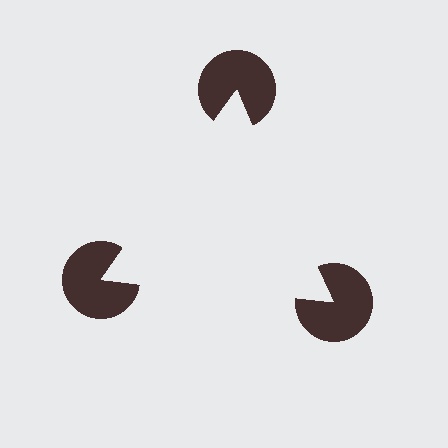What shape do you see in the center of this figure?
An illusory triangle — its edges are inferred from the aligned wedge cuts in the pac-man discs, not physically drawn.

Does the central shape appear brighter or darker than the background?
It typically appears slightly brighter than the background, even though no actual brightness change is drawn.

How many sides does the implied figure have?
3 sides.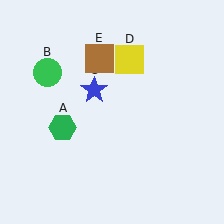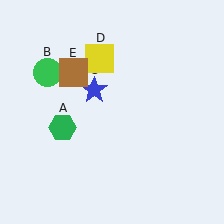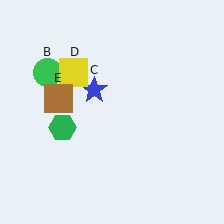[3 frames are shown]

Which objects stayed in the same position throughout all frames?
Green hexagon (object A) and green circle (object B) and blue star (object C) remained stationary.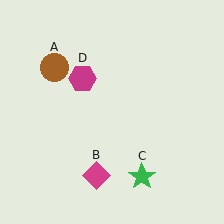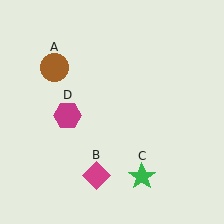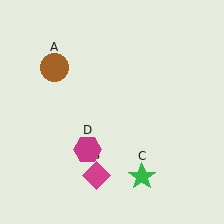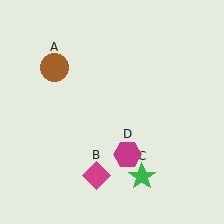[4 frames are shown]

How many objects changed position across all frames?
1 object changed position: magenta hexagon (object D).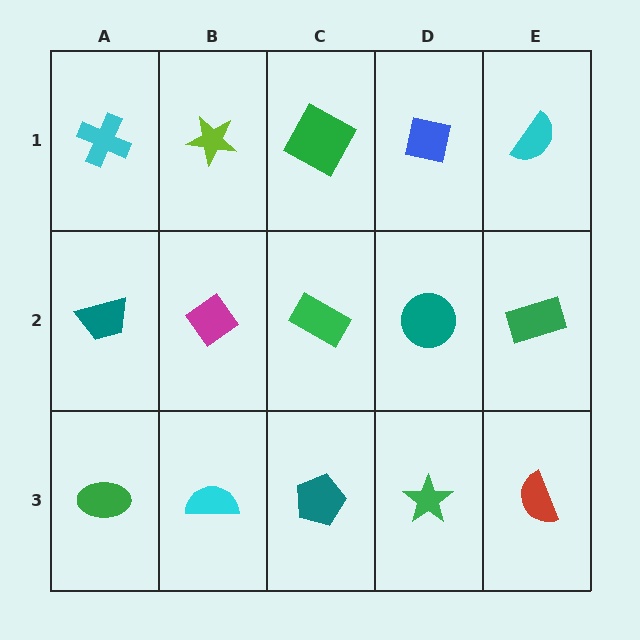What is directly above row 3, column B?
A magenta diamond.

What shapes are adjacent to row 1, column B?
A magenta diamond (row 2, column B), a cyan cross (row 1, column A), a green square (row 1, column C).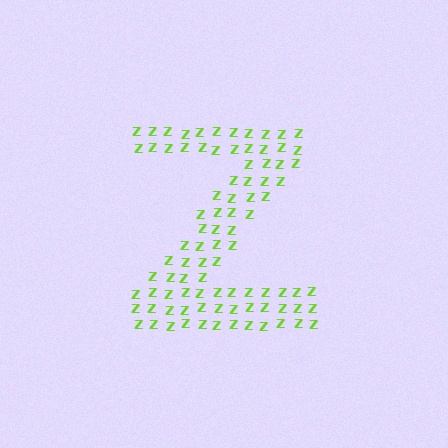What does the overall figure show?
The overall figure shows the letter Z.